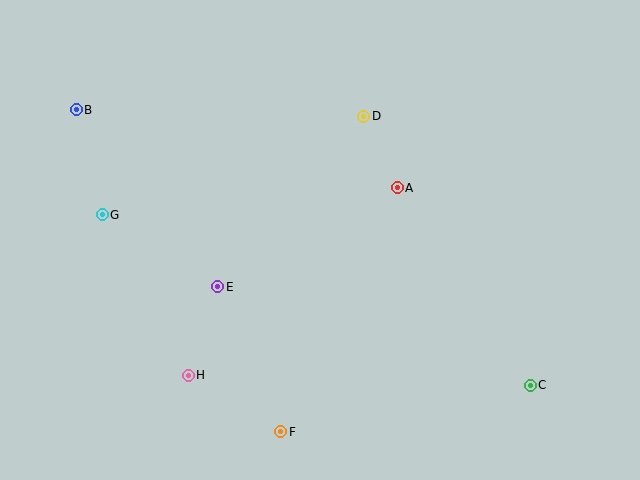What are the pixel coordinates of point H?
Point H is at (188, 375).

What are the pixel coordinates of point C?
Point C is at (530, 385).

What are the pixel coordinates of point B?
Point B is at (76, 110).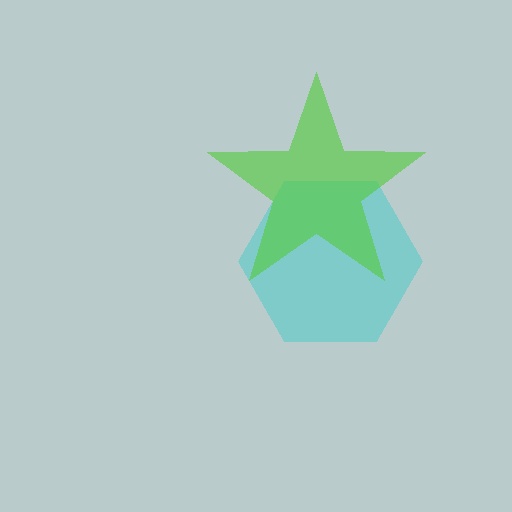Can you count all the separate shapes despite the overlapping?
Yes, there are 2 separate shapes.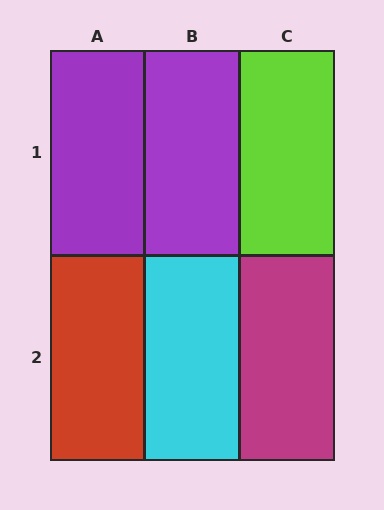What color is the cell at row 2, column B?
Cyan.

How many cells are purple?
2 cells are purple.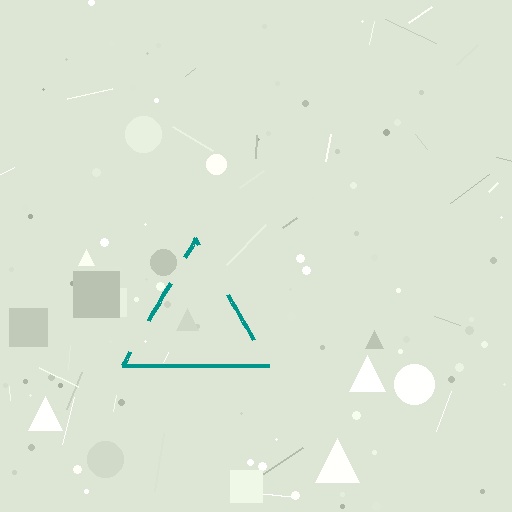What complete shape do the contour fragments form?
The contour fragments form a triangle.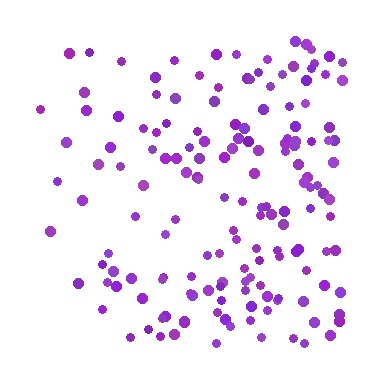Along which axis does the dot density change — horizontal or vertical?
Horizontal.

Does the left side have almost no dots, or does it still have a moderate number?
Still a moderate number, just noticeably fewer than the right.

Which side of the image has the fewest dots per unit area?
The left.